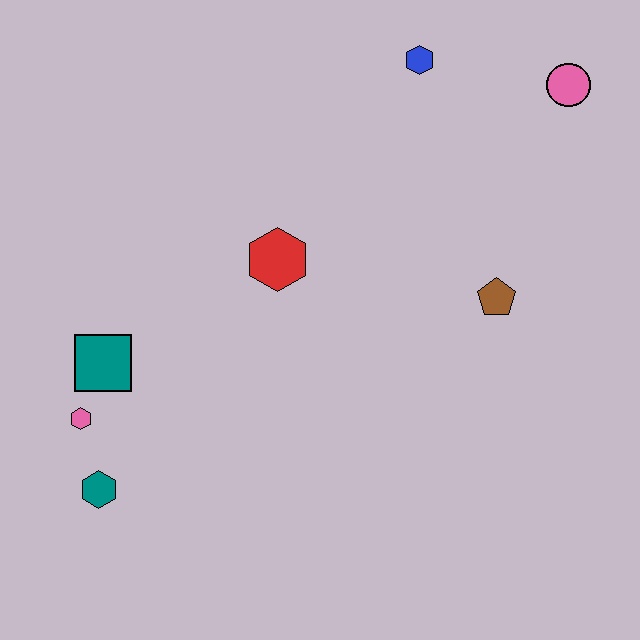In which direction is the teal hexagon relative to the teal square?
The teal hexagon is below the teal square.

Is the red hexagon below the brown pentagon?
No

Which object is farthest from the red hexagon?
The pink circle is farthest from the red hexagon.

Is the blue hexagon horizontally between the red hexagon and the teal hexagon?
No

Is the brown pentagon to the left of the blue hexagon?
No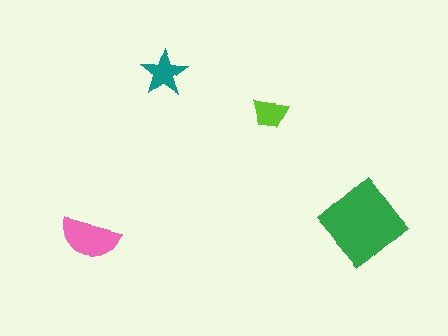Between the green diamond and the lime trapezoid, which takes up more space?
The green diamond.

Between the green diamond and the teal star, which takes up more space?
The green diamond.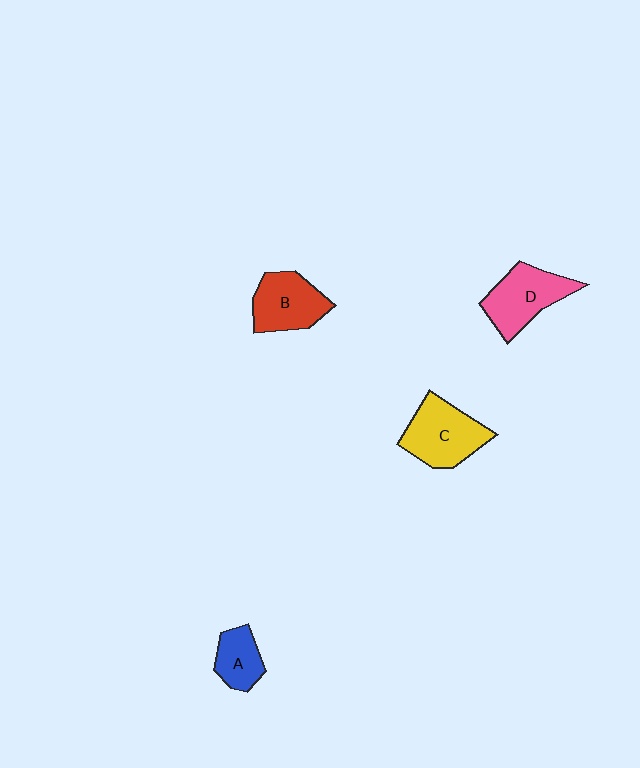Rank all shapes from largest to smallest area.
From largest to smallest: C (yellow), D (pink), B (red), A (blue).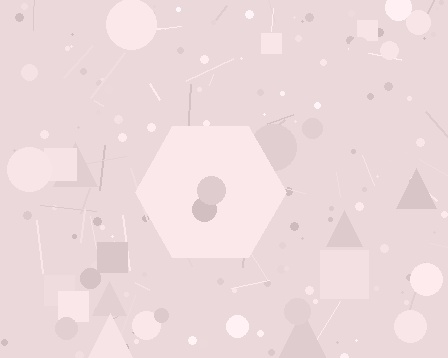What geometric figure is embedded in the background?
A hexagon is embedded in the background.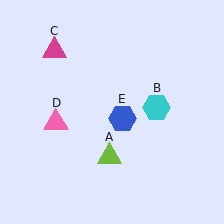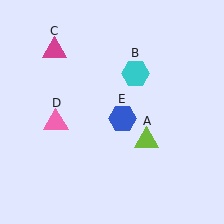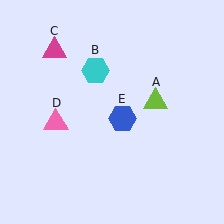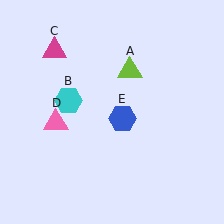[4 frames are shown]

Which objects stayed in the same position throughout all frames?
Magenta triangle (object C) and pink triangle (object D) and blue hexagon (object E) remained stationary.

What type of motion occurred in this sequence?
The lime triangle (object A), cyan hexagon (object B) rotated counterclockwise around the center of the scene.